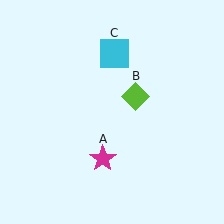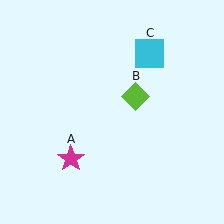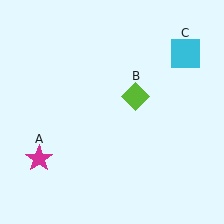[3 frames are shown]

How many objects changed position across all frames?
2 objects changed position: magenta star (object A), cyan square (object C).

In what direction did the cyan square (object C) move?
The cyan square (object C) moved right.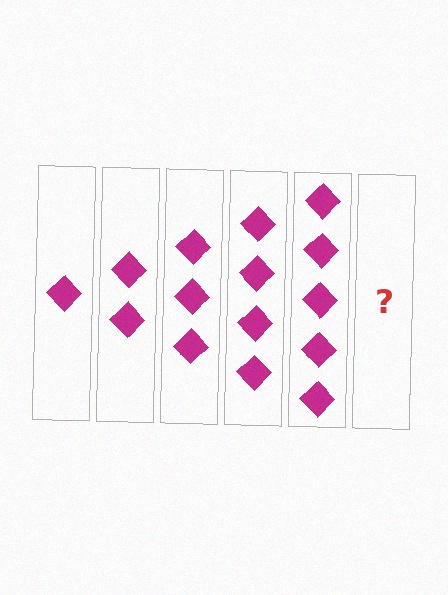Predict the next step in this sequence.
The next step is 6 diamonds.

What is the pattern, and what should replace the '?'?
The pattern is that each step adds one more diamond. The '?' should be 6 diamonds.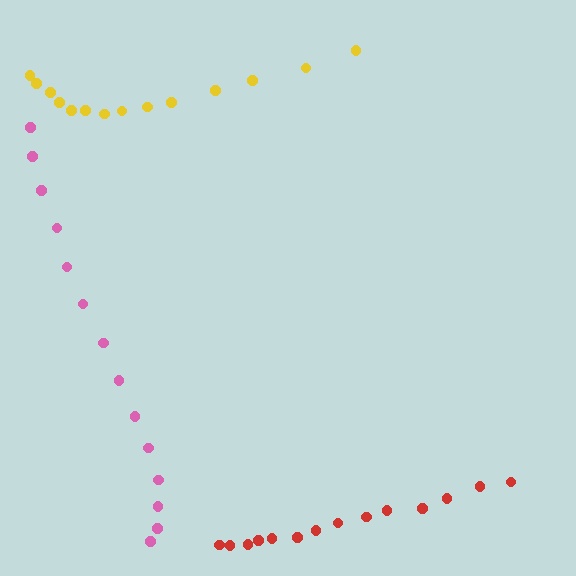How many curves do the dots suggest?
There are 3 distinct paths.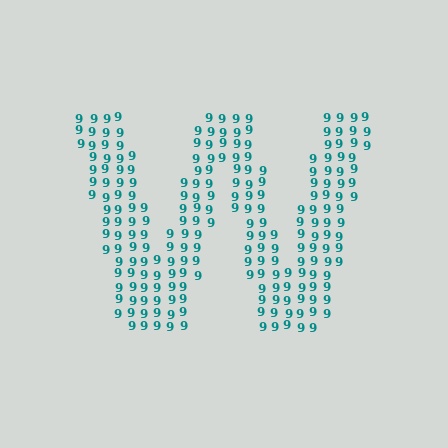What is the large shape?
The large shape is the letter W.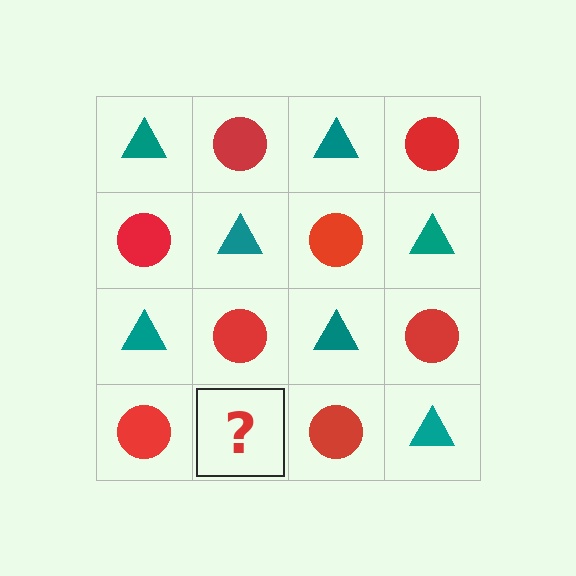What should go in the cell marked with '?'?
The missing cell should contain a teal triangle.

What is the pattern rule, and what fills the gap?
The rule is that it alternates teal triangle and red circle in a checkerboard pattern. The gap should be filled with a teal triangle.